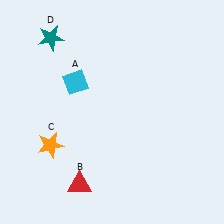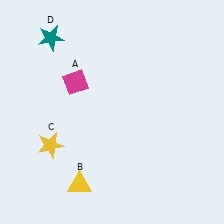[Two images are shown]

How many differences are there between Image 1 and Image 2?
There are 3 differences between the two images.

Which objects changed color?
A changed from cyan to magenta. B changed from red to yellow. C changed from orange to yellow.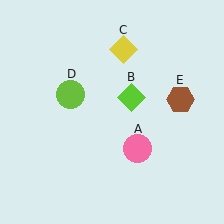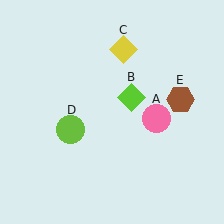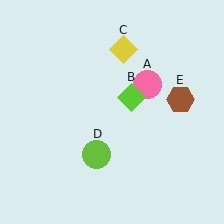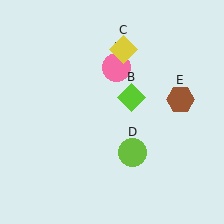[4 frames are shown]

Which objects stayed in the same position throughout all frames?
Lime diamond (object B) and yellow diamond (object C) and brown hexagon (object E) remained stationary.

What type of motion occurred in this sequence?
The pink circle (object A), lime circle (object D) rotated counterclockwise around the center of the scene.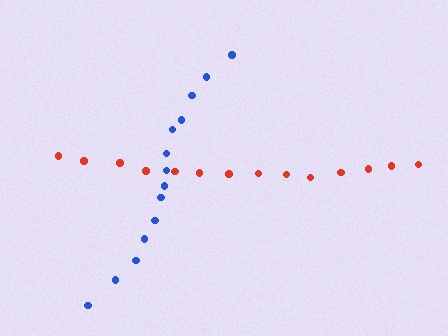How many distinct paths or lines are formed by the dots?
There are 2 distinct paths.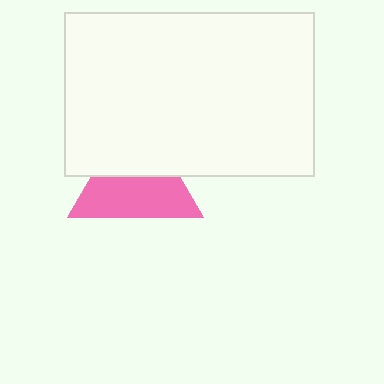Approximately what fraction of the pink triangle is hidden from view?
Roughly 44% of the pink triangle is hidden behind the white rectangle.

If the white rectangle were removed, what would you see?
You would see the complete pink triangle.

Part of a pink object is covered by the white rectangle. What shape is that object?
It is a triangle.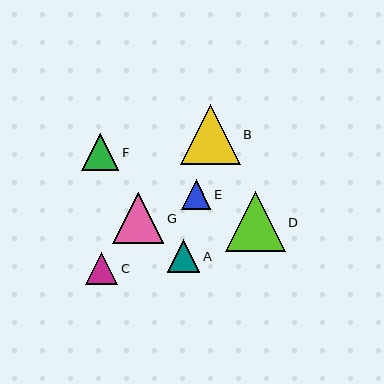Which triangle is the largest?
Triangle B is the largest with a size of approximately 60 pixels.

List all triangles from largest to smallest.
From largest to smallest: B, D, G, F, A, C, E.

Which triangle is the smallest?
Triangle E is the smallest with a size of approximately 30 pixels.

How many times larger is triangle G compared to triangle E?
Triangle G is approximately 1.7 times the size of triangle E.